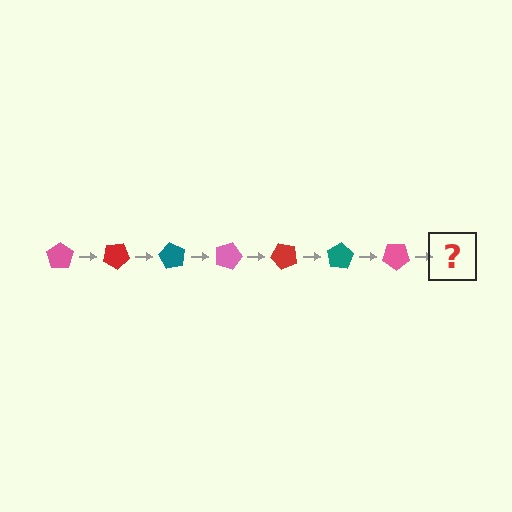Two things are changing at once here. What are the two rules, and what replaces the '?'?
The two rules are that it rotates 30 degrees each step and the color cycles through pink, red, and teal. The '?' should be a red pentagon, rotated 210 degrees from the start.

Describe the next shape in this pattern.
It should be a red pentagon, rotated 210 degrees from the start.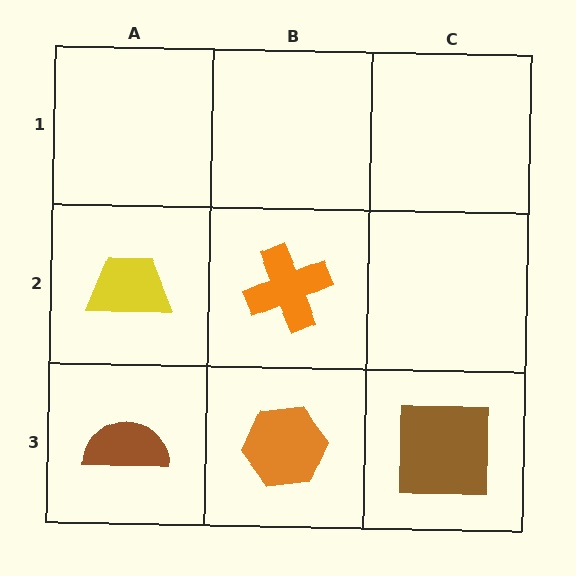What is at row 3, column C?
A brown square.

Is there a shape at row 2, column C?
No, that cell is empty.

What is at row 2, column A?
A yellow trapezoid.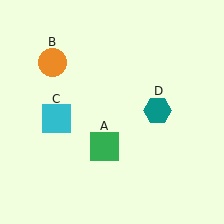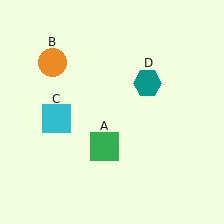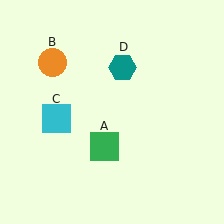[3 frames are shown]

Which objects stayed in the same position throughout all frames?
Green square (object A) and orange circle (object B) and cyan square (object C) remained stationary.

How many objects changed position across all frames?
1 object changed position: teal hexagon (object D).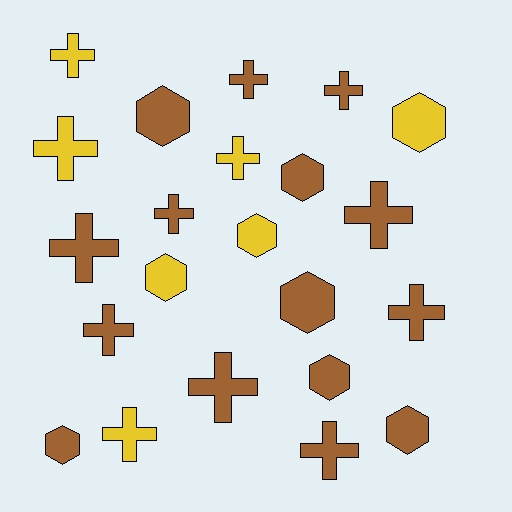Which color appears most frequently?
Brown, with 15 objects.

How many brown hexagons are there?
There are 6 brown hexagons.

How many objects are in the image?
There are 22 objects.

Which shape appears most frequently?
Cross, with 13 objects.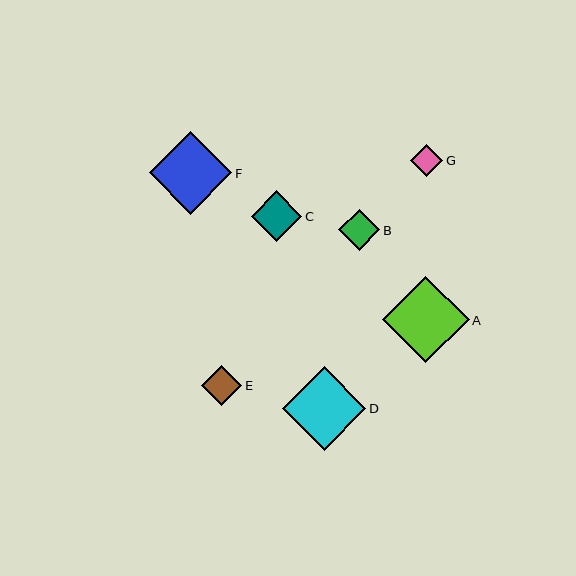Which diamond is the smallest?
Diamond G is the smallest with a size of approximately 32 pixels.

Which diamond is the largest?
Diamond A is the largest with a size of approximately 86 pixels.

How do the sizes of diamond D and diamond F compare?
Diamond D and diamond F are approximately the same size.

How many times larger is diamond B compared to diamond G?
Diamond B is approximately 1.3 times the size of diamond G.